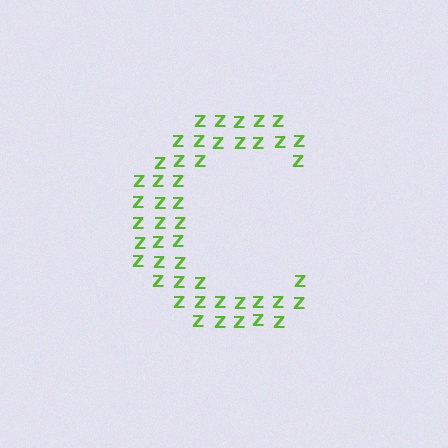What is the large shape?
The large shape is the letter C.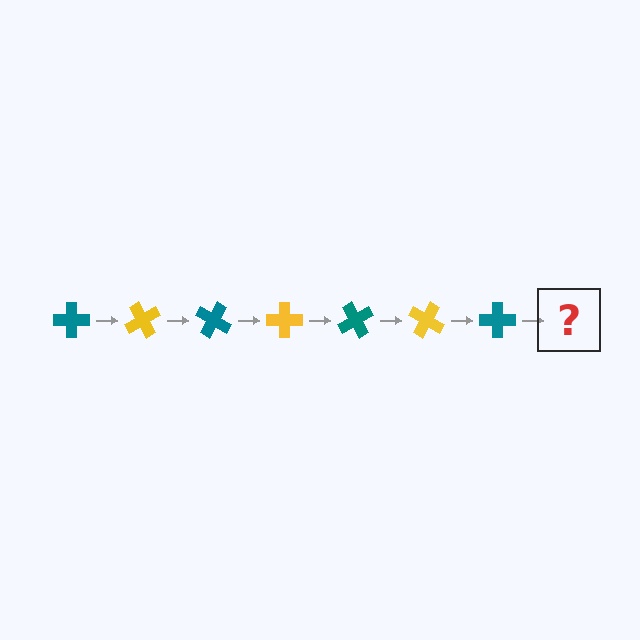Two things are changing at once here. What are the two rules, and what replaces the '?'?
The two rules are that it rotates 60 degrees each step and the color cycles through teal and yellow. The '?' should be a yellow cross, rotated 420 degrees from the start.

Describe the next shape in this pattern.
It should be a yellow cross, rotated 420 degrees from the start.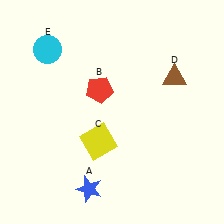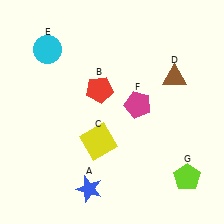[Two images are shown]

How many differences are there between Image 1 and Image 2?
There are 2 differences between the two images.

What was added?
A magenta pentagon (F), a lime pentagon (G) were added in Image 2.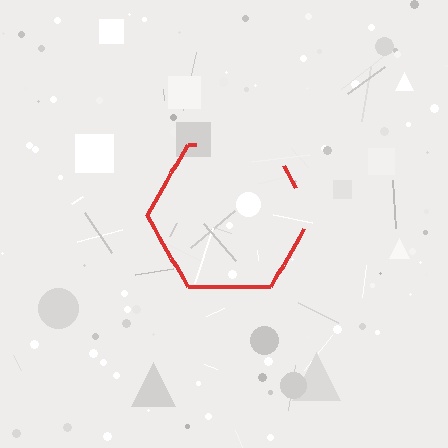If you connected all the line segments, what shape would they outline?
They would outline a hexagon.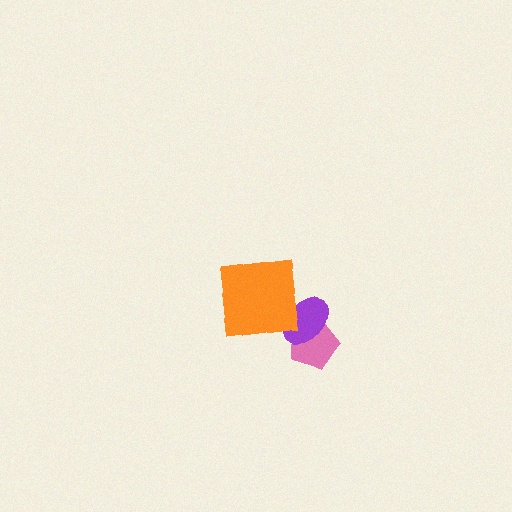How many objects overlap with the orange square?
1 object overlaps with the orange square.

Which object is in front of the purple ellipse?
The orange square is in front of the purple ellipse.